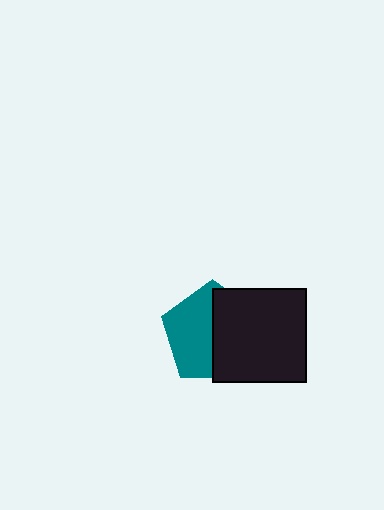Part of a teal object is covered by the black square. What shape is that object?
It is a pentagon.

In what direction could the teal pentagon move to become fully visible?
The teal pentagon could move left. That would shift it out from behind the black square entirely.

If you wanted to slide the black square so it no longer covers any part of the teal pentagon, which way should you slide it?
Slide it right — that is the most direct way to separate the two shapes.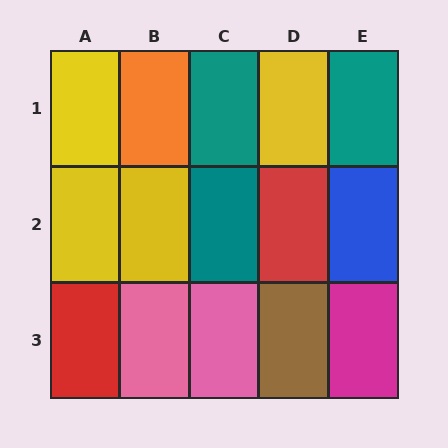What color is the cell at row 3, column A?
Red.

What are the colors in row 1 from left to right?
Yellow, orange, teal, yellow, teal.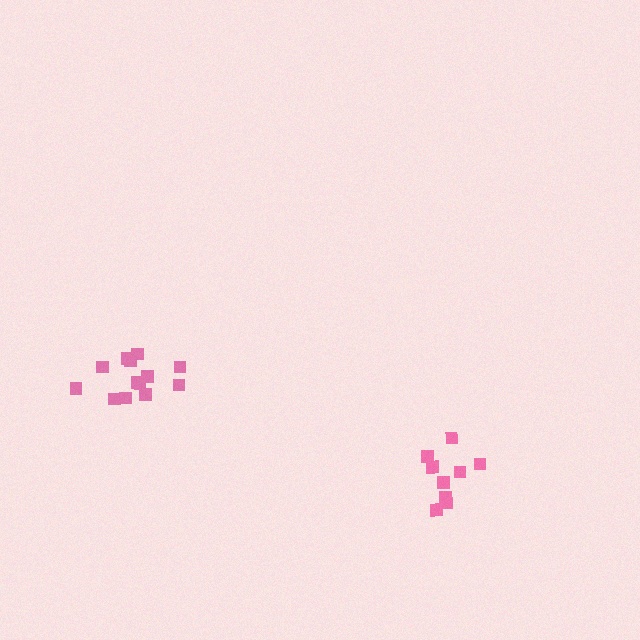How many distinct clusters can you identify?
There are 2 distinct clusters.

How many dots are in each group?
Group 1: 13 dots, Group 2: 9 dots (22 total).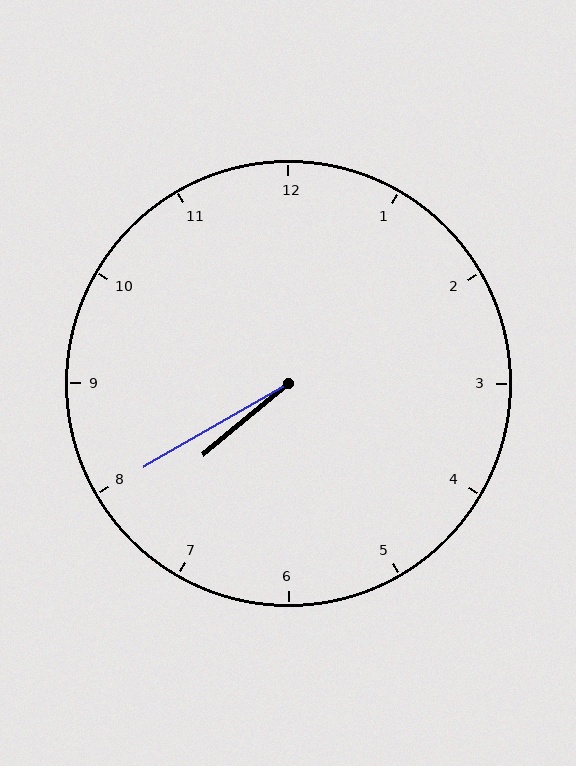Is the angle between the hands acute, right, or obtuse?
It is acute.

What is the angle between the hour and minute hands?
Approximately 10 degrees.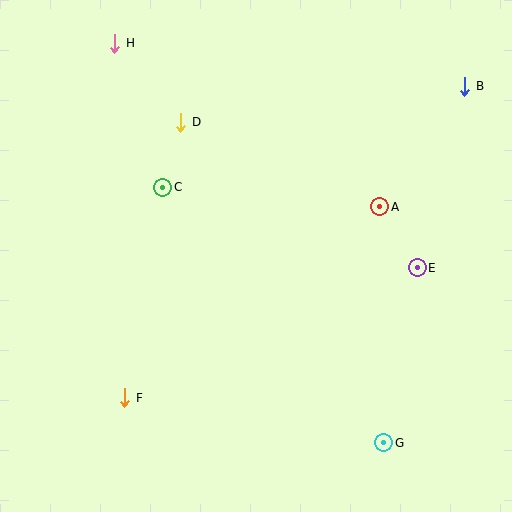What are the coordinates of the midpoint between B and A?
The midpoint between B and A is at (422, 147).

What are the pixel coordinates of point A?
Point A is at (380, 207).